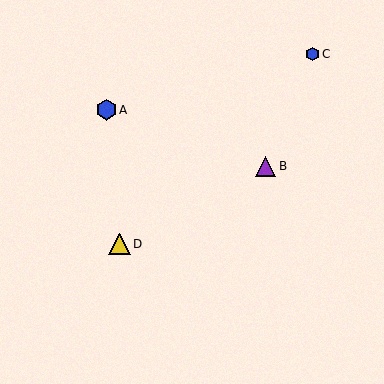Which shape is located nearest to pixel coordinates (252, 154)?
The purple triangle (labeled B) at (265, 166) is nearest to that location.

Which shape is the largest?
The yellow triangle (labeled D) is the largest.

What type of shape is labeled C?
Shape C is a blue hexagon.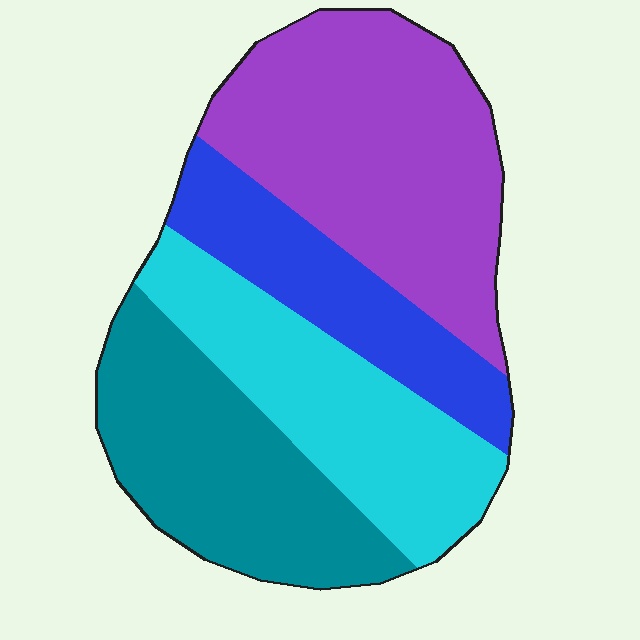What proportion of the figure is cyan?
Cyan covers around 25% of the figure.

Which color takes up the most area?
Purple, at roughly 35%.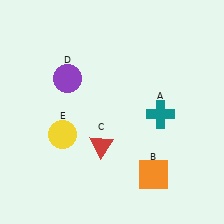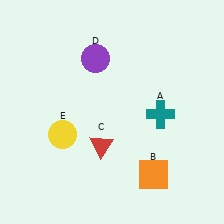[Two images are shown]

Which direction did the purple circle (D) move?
The purple circle (D) moved right.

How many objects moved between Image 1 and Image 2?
1 object moved between the two images.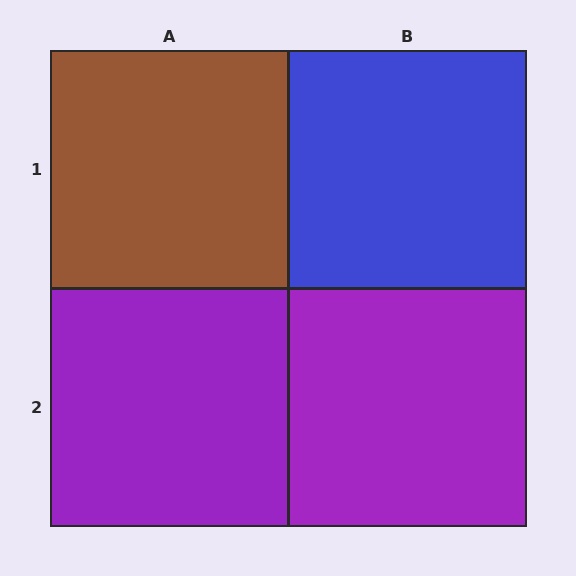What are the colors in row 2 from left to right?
Purple, purple.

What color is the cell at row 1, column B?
Blue.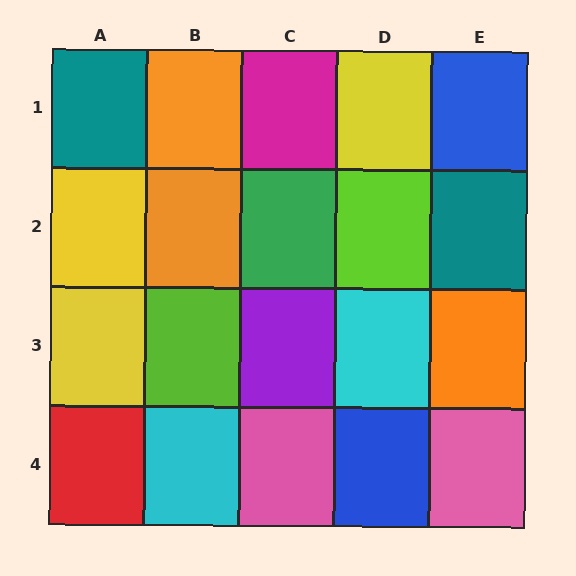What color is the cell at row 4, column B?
Cyan.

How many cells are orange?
3 cells are orange.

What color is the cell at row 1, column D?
Yellow.